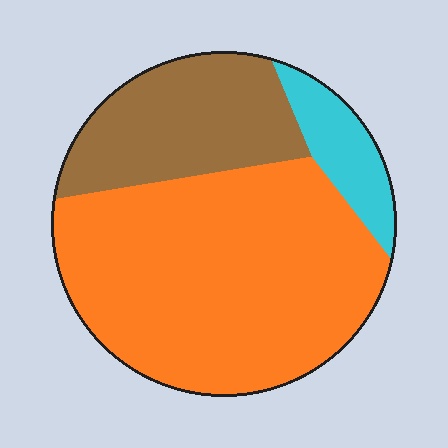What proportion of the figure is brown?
Brown covers 26% of the figure.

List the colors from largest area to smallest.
From largest to smallest: orange, brown, cyan.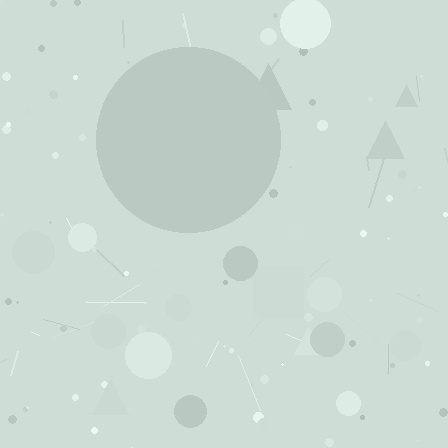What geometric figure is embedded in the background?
A circle is embedded in the background.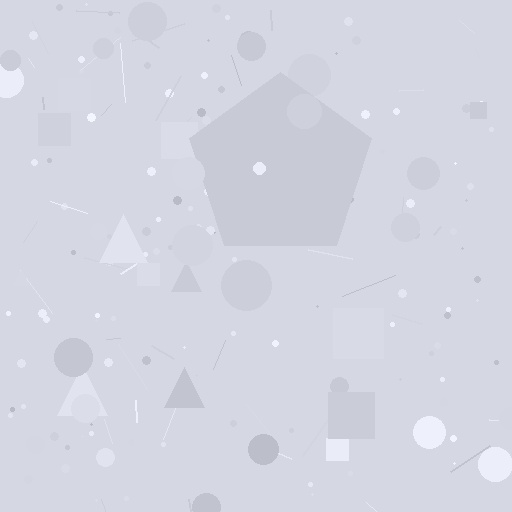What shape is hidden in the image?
A pentagon is hidden in the image.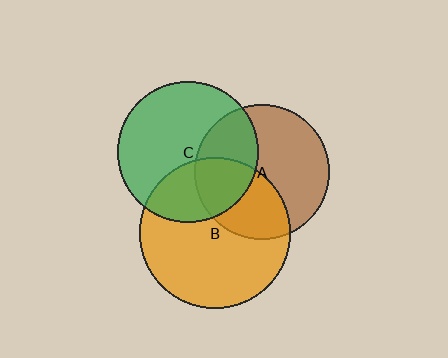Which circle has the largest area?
Circle B (orange).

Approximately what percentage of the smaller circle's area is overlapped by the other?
Approximately 30%.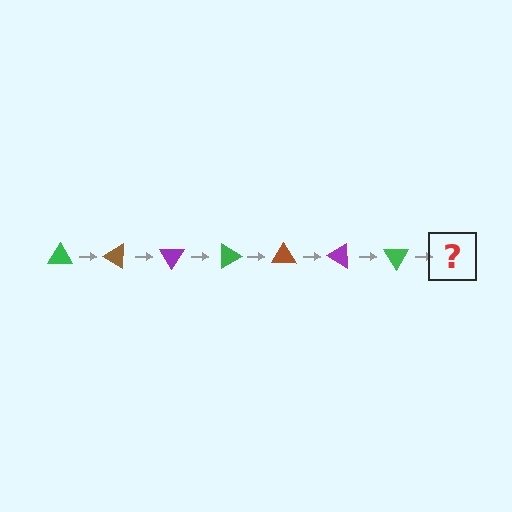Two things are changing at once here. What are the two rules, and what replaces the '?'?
The two rules are that it rotates 30 degrees each step and the color cycles through green, brown, and purple. The '?' should be a brown triangle, rotated 210 degrees from the start.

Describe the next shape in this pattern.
It should be a brown triangle, rotated 210 degrees from the start.